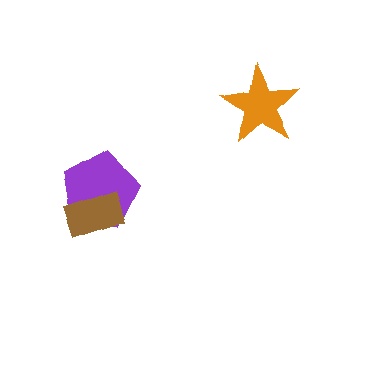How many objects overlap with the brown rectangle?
1 object overlaps with the brown rectangle.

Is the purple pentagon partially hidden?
Yes, it is partially covered by another shape.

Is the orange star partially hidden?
No, no other shape covers it.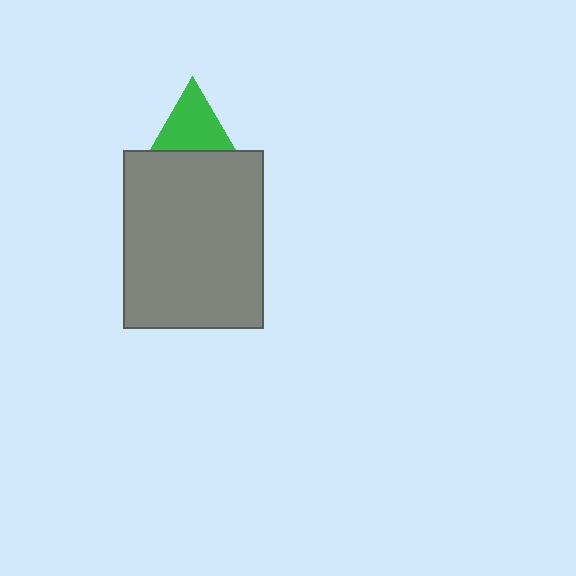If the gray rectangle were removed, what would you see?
You would see the complete green triangle.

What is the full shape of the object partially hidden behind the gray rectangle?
The partially hidden object is a green triangle.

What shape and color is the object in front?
The object in front is a gray rectangle.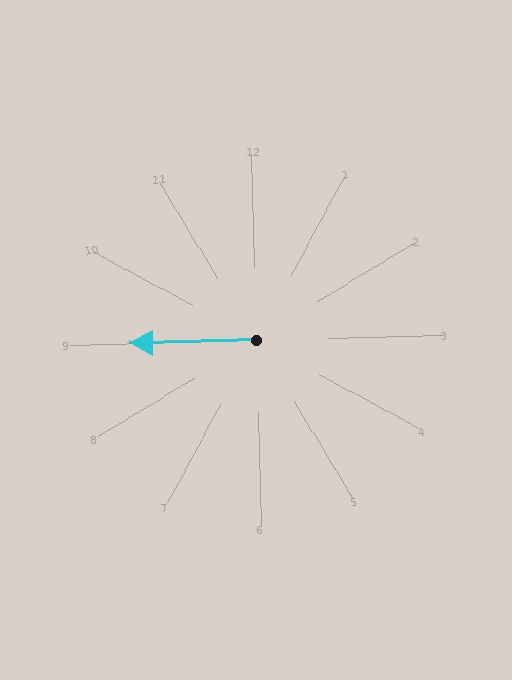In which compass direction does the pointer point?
West.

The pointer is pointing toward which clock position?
Roughly 9 o'clock.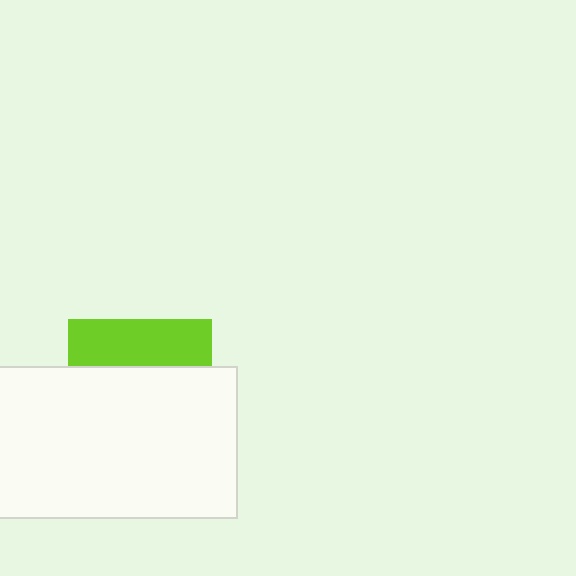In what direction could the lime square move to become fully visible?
The lime square could move up. That would shift it out from behind the white rectangle entirely.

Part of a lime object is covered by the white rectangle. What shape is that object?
It is a square.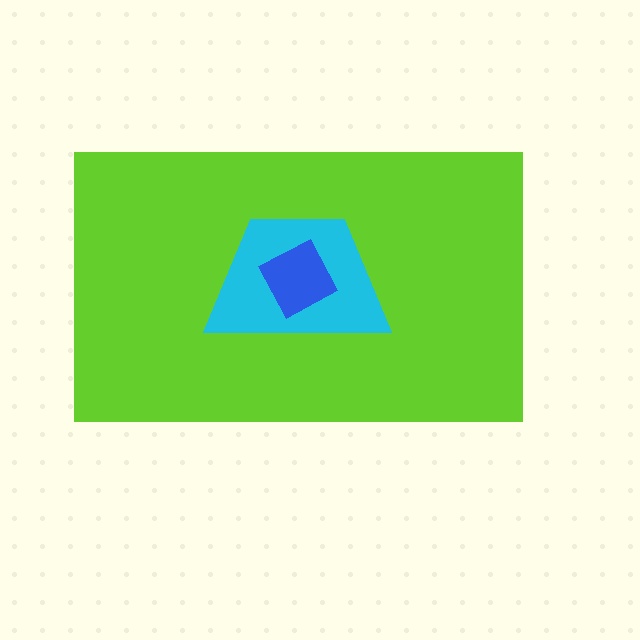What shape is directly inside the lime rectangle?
The cyan trapezoid.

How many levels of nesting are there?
3.